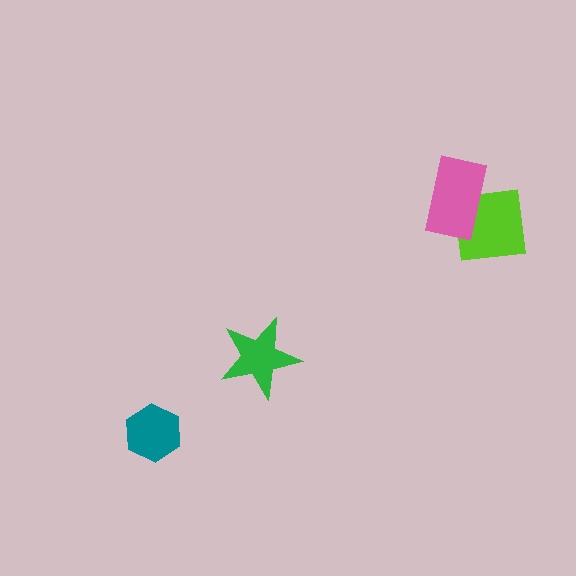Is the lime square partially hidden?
Yes, it is partially covered by another shape.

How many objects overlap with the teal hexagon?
0 objects overlap with the teal hexagon.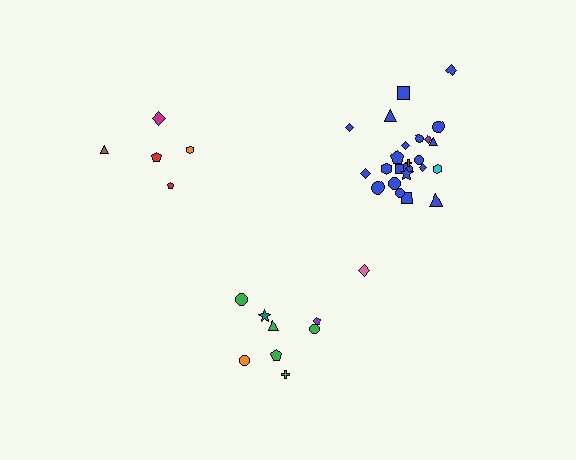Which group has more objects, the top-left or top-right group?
The top-right group.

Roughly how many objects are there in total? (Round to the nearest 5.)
Roughly 40 objects in total.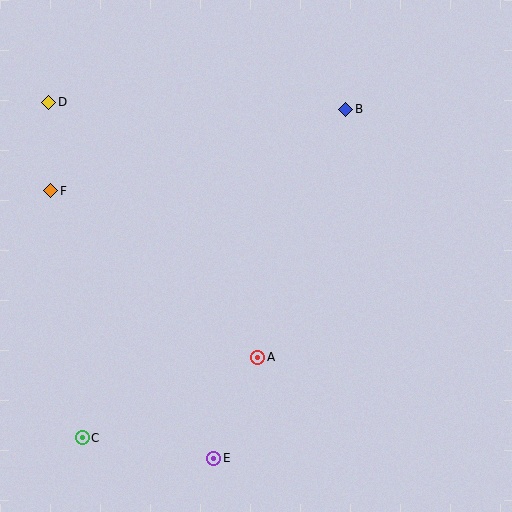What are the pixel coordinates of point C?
Point C is at (82, 438).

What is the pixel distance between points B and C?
The distance between B and C is 421 pixels.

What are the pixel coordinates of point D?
Point D is at (49, 102).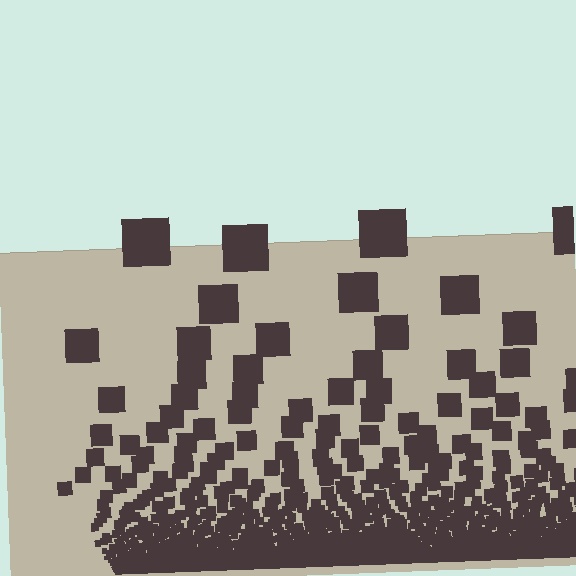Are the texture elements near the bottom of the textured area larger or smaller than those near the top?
Smaller. The gradient is inverted — elements near the bottom are smaller and denser.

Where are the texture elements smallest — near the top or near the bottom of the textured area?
Near the bottom.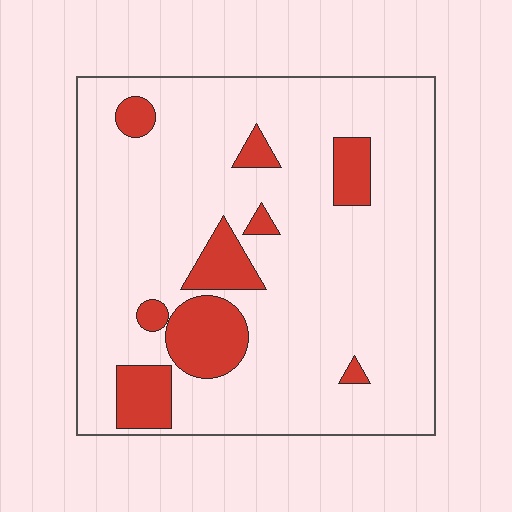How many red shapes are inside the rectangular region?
9.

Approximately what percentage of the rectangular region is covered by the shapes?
Approximately 15%.